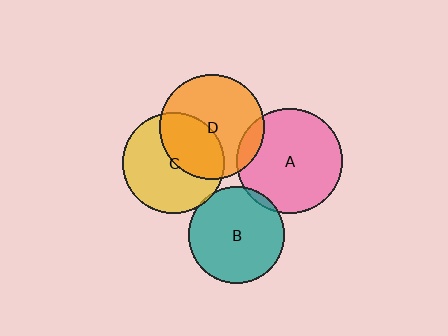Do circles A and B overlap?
Yes.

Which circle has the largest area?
Circle A (pink).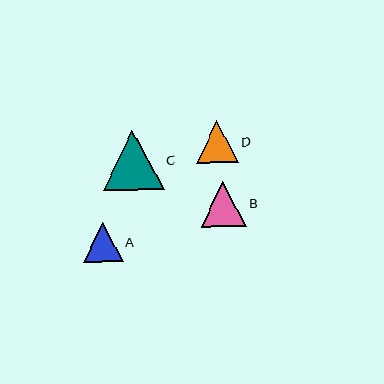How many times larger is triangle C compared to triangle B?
Triangle C is approximately 1.4 times the size of triangle B.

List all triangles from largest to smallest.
From largest to smallest: C, B, D, A.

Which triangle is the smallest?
Triangle A is the smallest with a size of approximately 40 pixels.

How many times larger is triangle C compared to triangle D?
Triangle C is approximately 1.4 times the size of triangle D.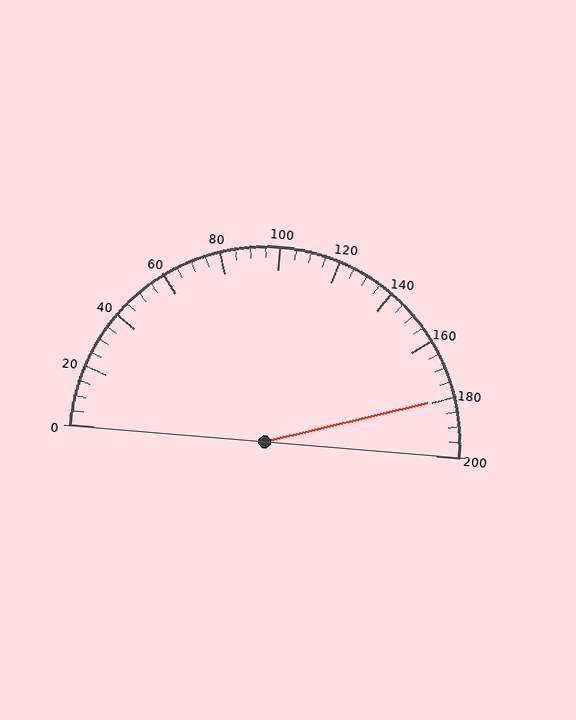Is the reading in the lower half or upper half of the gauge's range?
The reading is in the upper half of the range (0 to 200).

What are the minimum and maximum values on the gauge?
The gauge ranges from 0 to 200.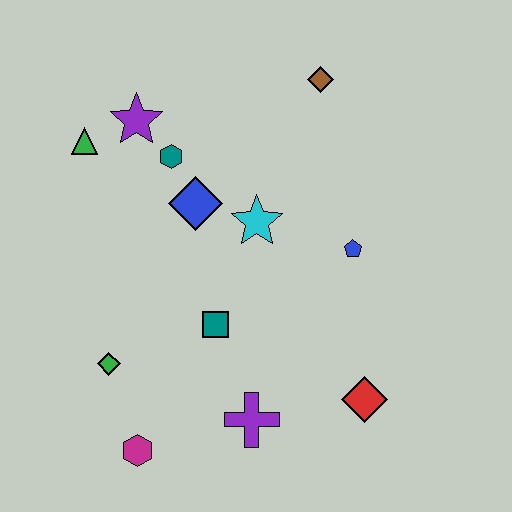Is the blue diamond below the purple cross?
No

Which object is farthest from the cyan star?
The magenta hexagon is farthest from the cyan star.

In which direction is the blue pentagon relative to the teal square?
The blue pentagon is to the right of the teal square.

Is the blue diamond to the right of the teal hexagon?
Yes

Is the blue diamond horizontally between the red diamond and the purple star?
Yes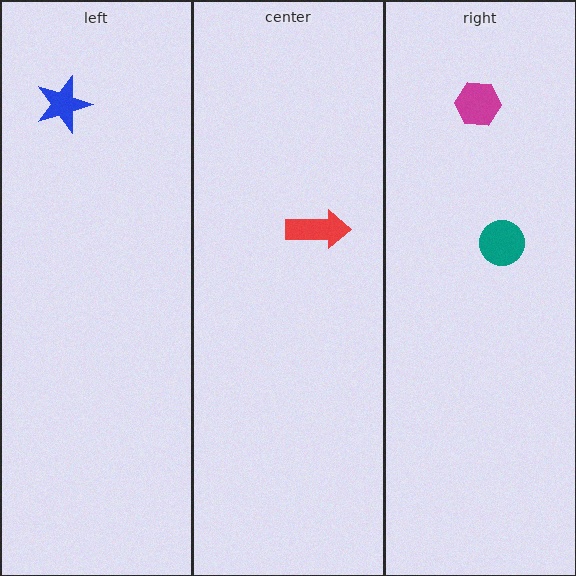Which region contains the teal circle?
The right region.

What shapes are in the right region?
The teal circle, the magenta hexagon.